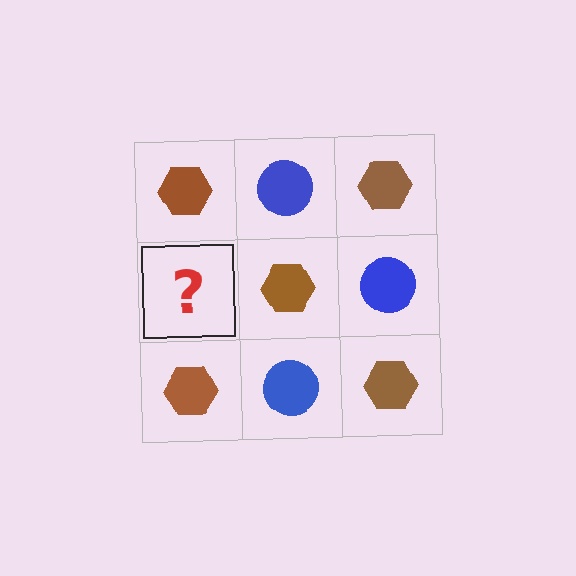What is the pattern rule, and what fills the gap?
The rule is that it alternates brown hexagon and blue circle in a checkerboard pattern. The gap should be filled with a blue circle.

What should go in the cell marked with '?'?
The missing cell should contain a blue circle.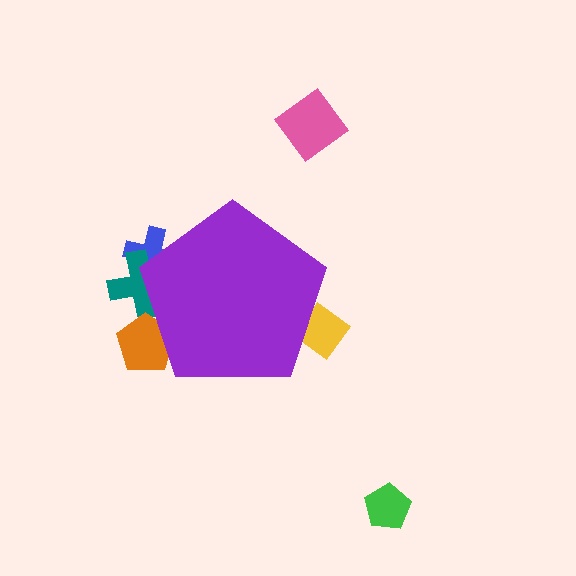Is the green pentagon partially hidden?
No, the green pentagon is fully visible.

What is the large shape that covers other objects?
A purple pentagon.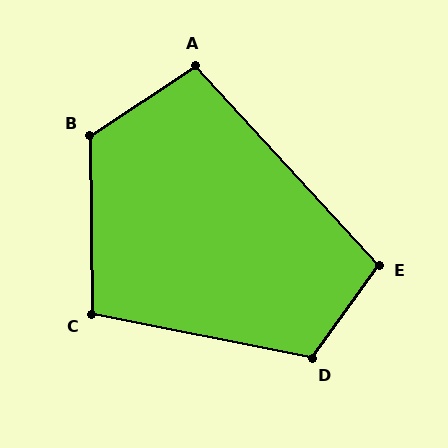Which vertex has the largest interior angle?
B, at approximately 123 degrees.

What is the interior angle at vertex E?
Approximately 102 degrees (obtuse).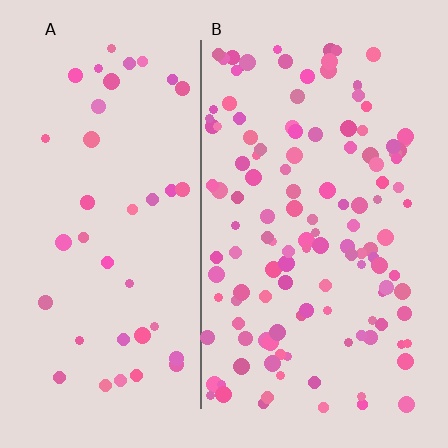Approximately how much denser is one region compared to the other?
Approximately 3.0× — region B over region A.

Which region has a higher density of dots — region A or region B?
B (the right).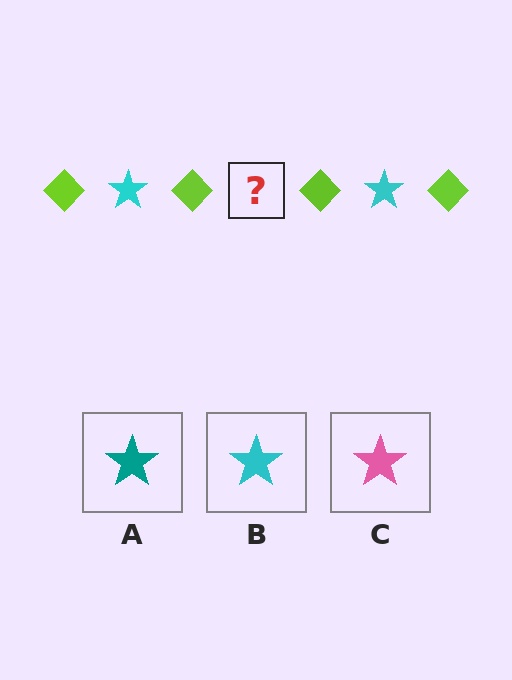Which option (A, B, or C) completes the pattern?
B.